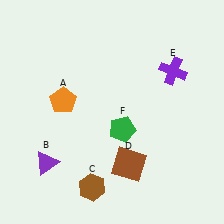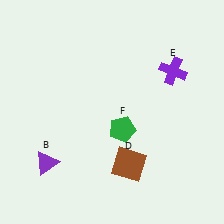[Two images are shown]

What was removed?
The brown hexagon (C), the orange pentagon (A) were removed in Image 2.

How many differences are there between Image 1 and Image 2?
There are 2 differences between the two images.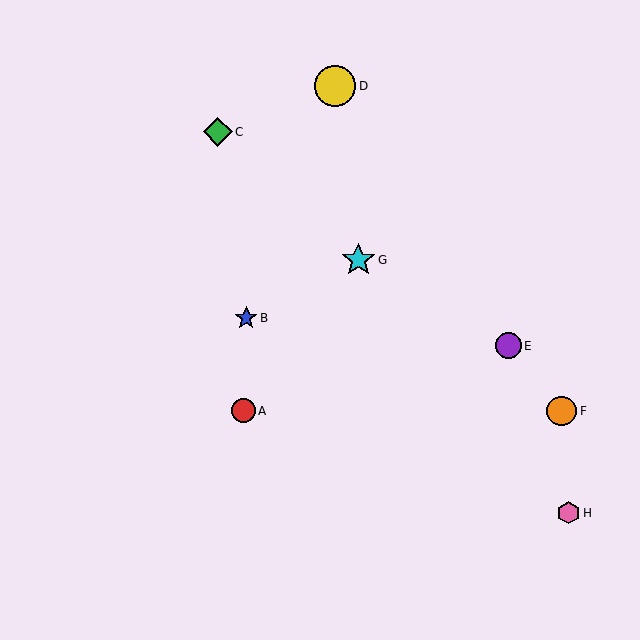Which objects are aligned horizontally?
Objects A, F are aligned horizontally.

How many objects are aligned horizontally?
2 objects (A, F) are aligned horizontally.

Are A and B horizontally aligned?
No, A is at y≈411 and B is at y≈318.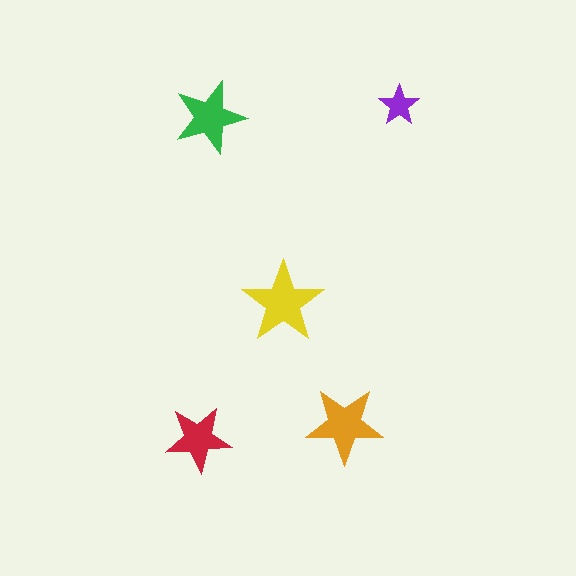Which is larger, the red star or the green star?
The green one.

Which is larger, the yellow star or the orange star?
The yellow one.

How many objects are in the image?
There are 5 objects in the image.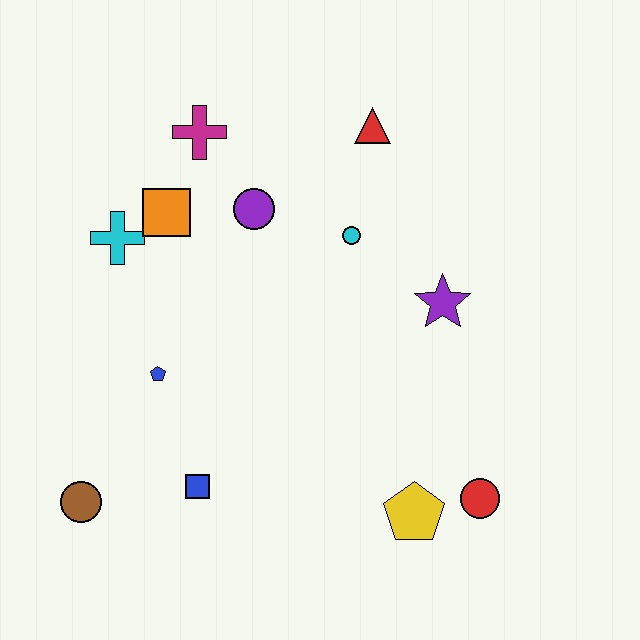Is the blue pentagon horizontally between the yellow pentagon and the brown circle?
Yes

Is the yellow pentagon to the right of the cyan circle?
Yes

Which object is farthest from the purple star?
The brown circle is farthest from the purple star.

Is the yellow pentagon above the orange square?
No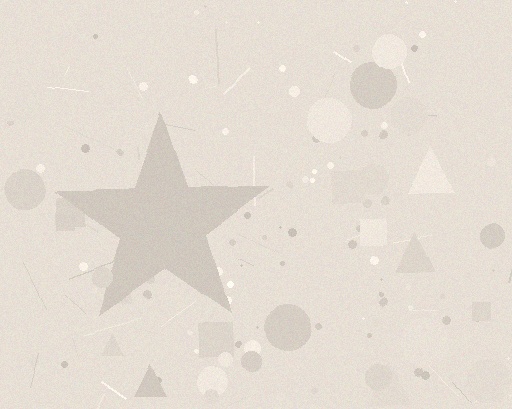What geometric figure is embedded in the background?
A star is embedded in the background.